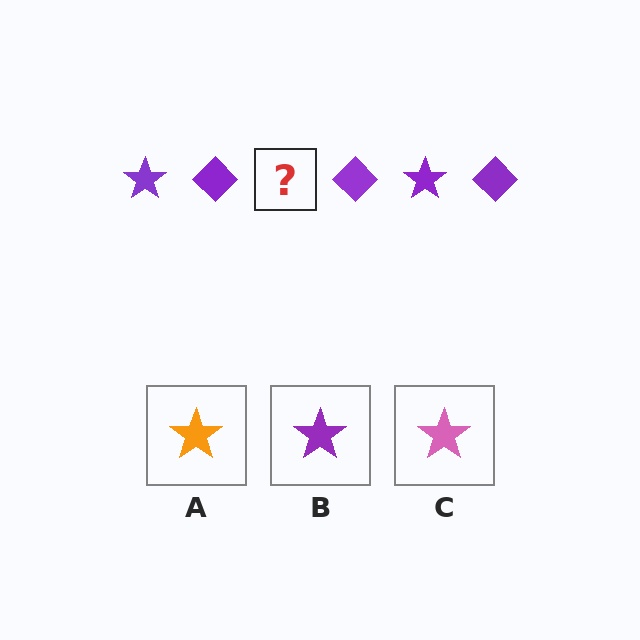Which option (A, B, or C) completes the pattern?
B.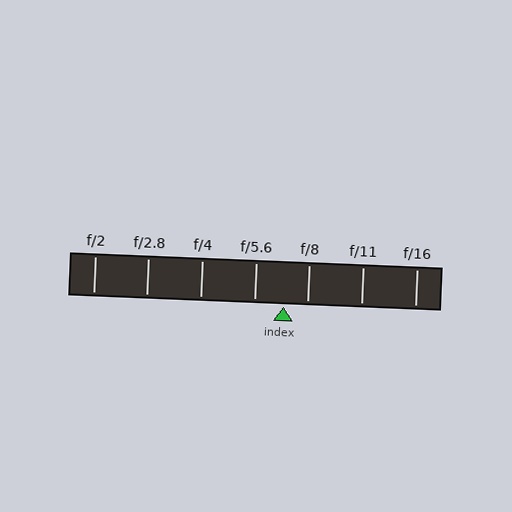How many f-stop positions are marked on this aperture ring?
There are 7 f-stop positions marked.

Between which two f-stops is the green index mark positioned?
The index mark is between f/5.6 and f/8.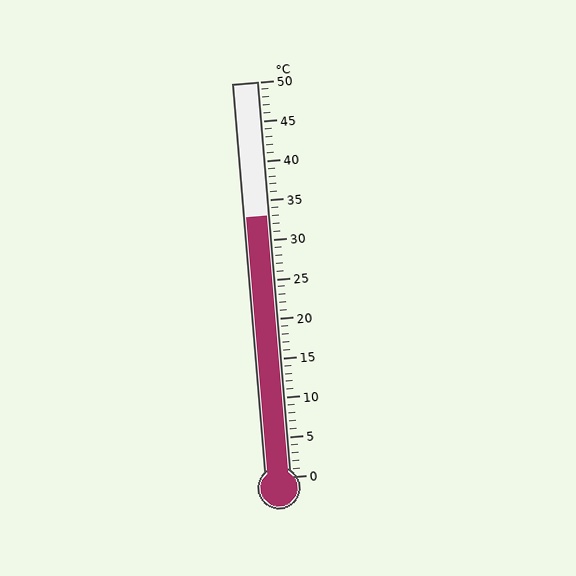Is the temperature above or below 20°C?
The temperature is above 20°C.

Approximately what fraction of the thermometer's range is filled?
The thermometer is filled to approximately 65% of its range.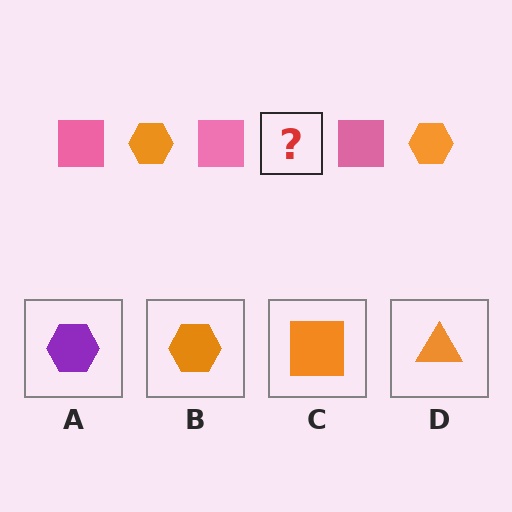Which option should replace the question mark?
Option B.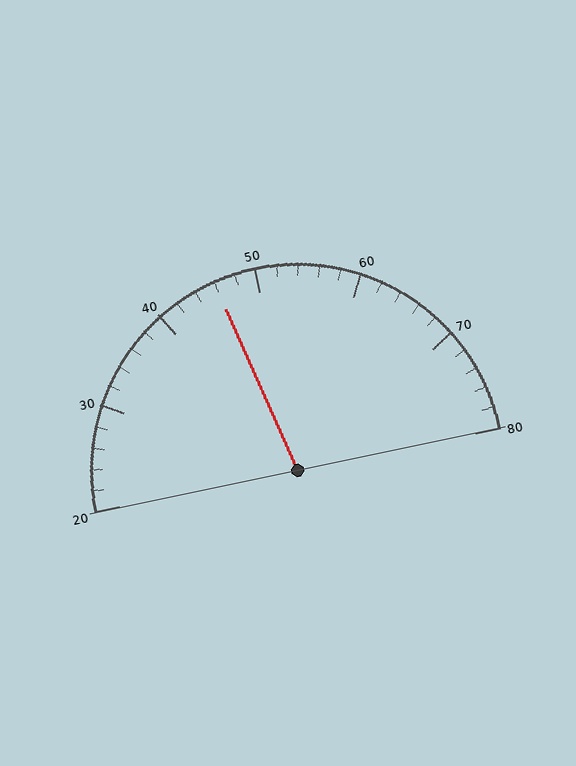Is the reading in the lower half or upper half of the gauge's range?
The reading is in the lower half of the range (20 to 80).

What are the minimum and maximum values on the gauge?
The gauge ranges from 20 to 80.